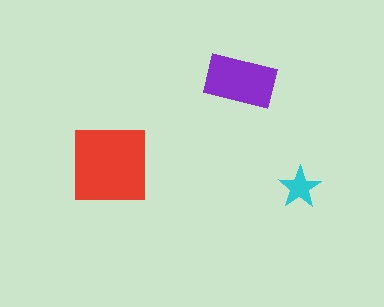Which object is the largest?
The red square.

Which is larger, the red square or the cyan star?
The red square.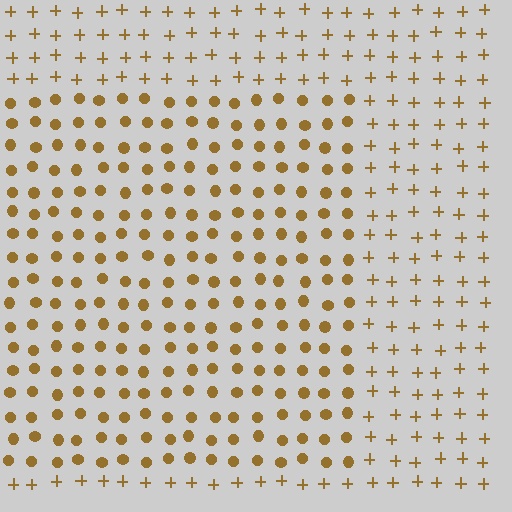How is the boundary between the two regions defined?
The boundary is defined by a change in element shape: circles inside vs. plus signs outside. All elements share the same color and spacing.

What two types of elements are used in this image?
The image uses circles inside the rectangle region and plus signs outside it.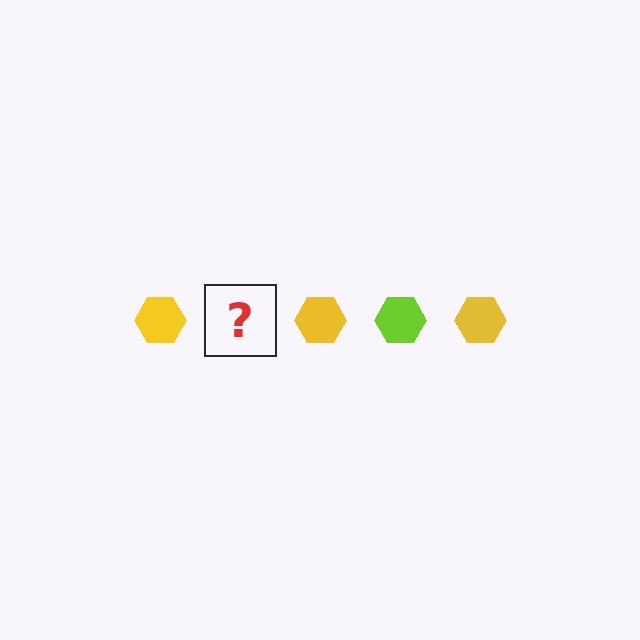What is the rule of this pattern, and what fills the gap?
The rule is that the pattern cycles through yellow, lime hexagons. The gap should be filled with a lime hexagon.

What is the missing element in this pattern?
The missing element is a lime hexagon.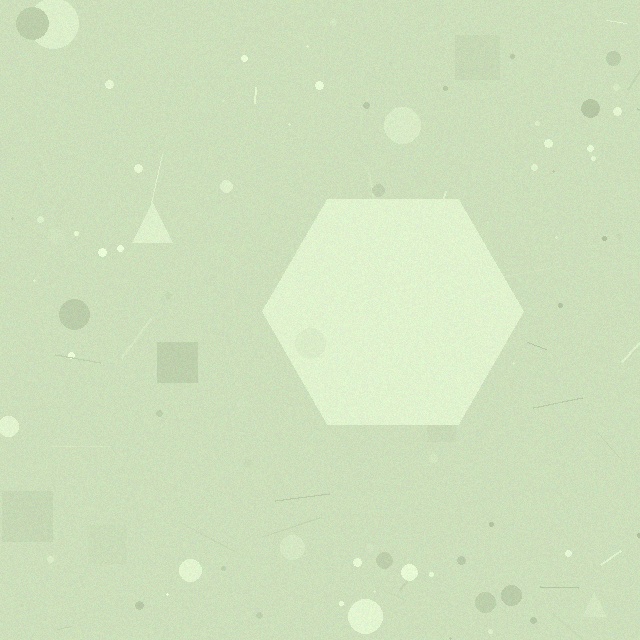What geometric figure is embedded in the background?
A hexagon is embedded in the background.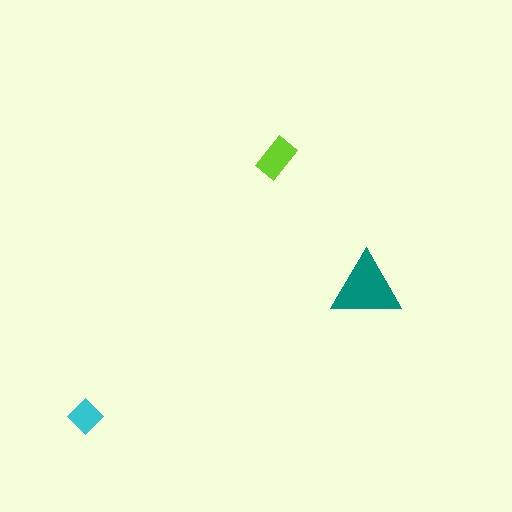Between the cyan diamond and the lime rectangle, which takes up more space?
The lime rectangle.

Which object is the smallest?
The cyan diamond.